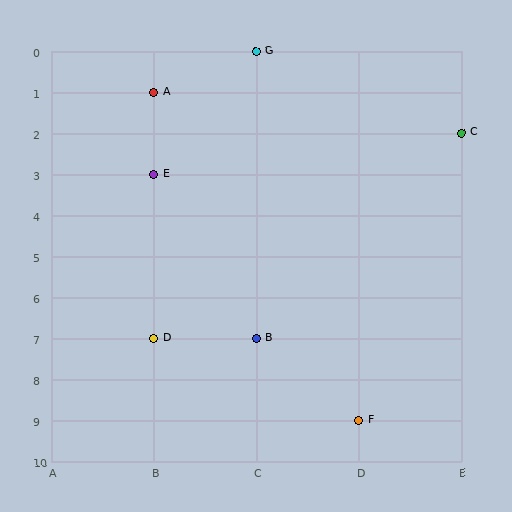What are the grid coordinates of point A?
Point A is at grid coordinates (B, 1).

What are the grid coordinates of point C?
Point C is at grid coordinates (E, 2).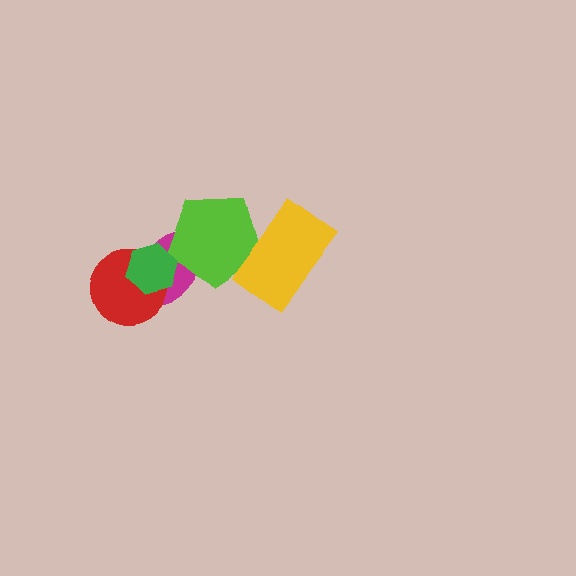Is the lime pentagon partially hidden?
Yes, it is partially covered by another shape.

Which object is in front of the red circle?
The green hexagon is in front of the red circle.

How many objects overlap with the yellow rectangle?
1 object overlaps with the yellow rectangle.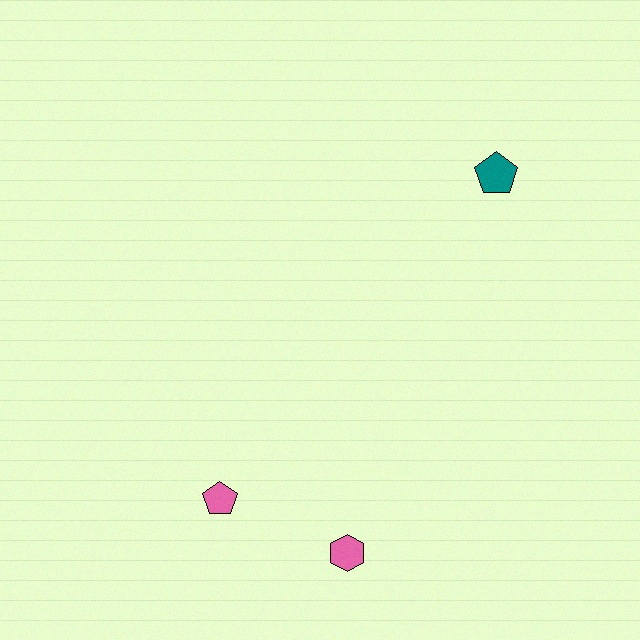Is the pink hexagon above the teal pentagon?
No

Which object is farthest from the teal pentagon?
The pink pentagon is farthest from the teal pentagon.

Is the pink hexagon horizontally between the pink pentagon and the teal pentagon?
Yes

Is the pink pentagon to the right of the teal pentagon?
No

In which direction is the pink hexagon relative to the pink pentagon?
The pink hexagon is to the right of the pink pentagon.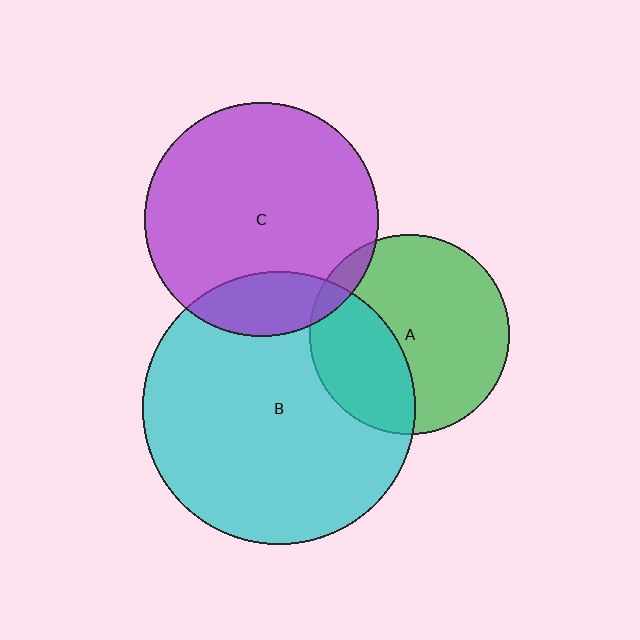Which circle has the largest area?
Circle B (cyan).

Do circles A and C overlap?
Yes.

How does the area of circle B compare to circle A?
Approximately 1.9 times.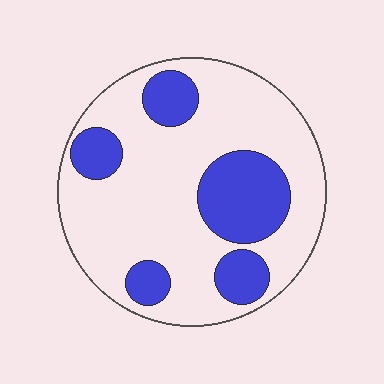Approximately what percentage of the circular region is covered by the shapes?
Approximately 30%.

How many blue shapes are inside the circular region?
5.